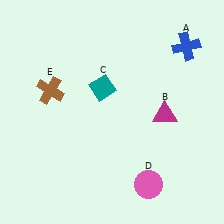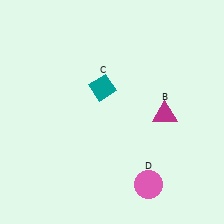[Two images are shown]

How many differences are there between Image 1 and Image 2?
There are 2 differences between the two images.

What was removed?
The blue cross (A), the brown cross (E) were removed in Image 2.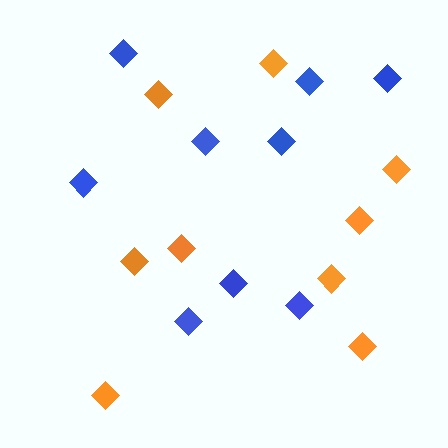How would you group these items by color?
There are 2 groups: one group of blue diamonds (9) and one group of orange diamonds (9).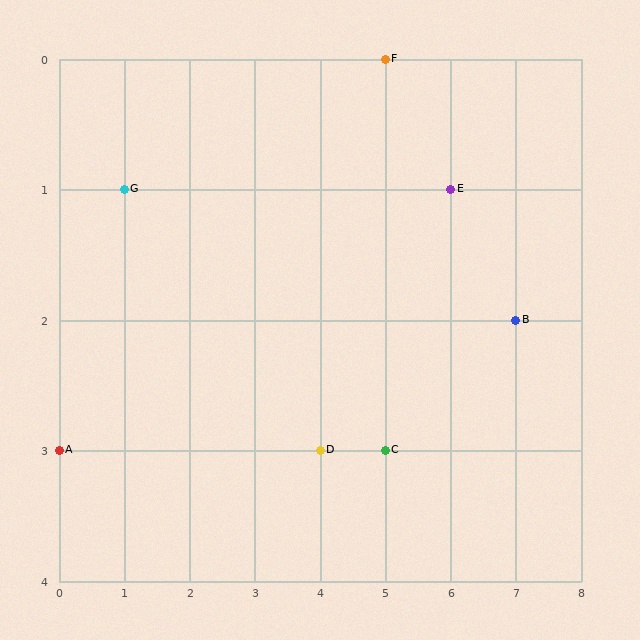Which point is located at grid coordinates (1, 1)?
Point G is at (1, 1).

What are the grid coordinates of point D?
Point D is at grid coordinates (4, 3).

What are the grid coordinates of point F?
Point F is at grid coordinates (5, 0).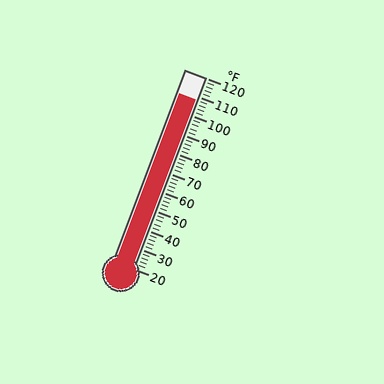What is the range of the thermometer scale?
The thermometer scale ranges from 20°F to 120°F.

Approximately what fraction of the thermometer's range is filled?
The thermometer is filled to approximately 90% of its range.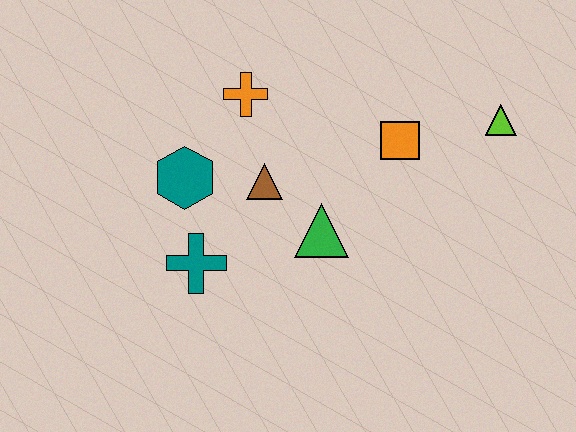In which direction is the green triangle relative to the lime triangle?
The green triangle is to the left of the lime triangle.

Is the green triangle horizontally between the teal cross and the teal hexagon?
No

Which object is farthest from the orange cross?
The lime triangle is farthest from the orange cross.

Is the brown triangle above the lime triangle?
No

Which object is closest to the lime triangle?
The orange square is closest to the lime triangle.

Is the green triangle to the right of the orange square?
No